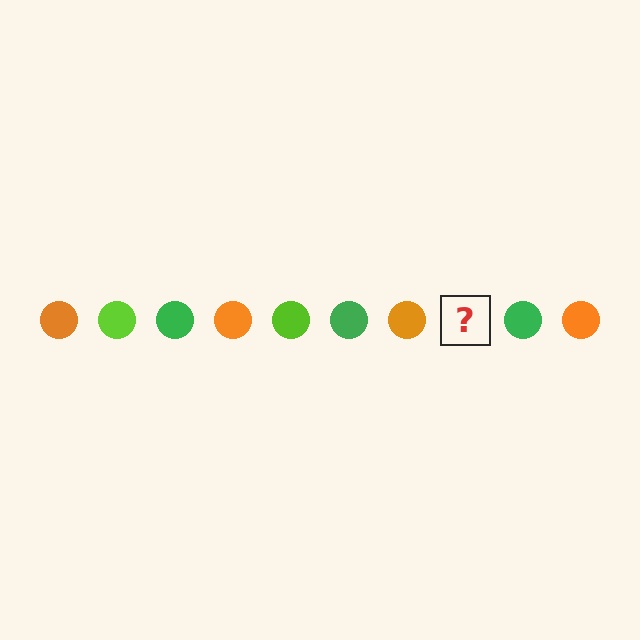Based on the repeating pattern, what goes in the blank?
The blank should be a lime circle.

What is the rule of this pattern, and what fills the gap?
The rule is that the pattern cycles through orange, lime, green circles. The gap should be filled with a lime circle.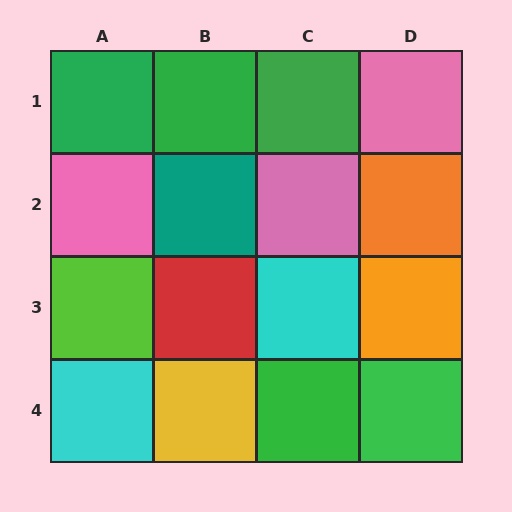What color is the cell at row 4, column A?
Cyan.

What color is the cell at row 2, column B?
Teal.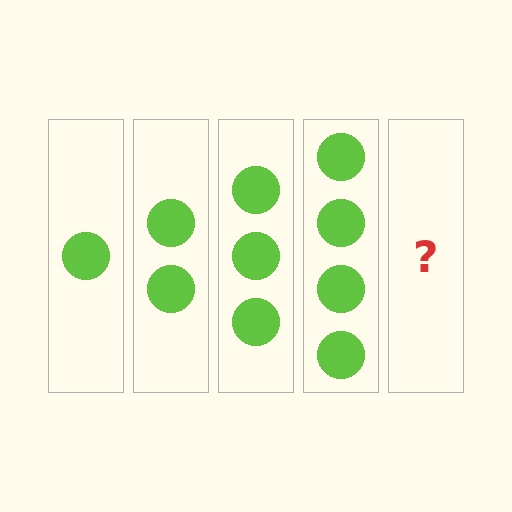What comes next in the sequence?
The next element should be 5 circles.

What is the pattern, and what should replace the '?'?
The pattern is that each step adds one more circle. The '?' should be 5 circles.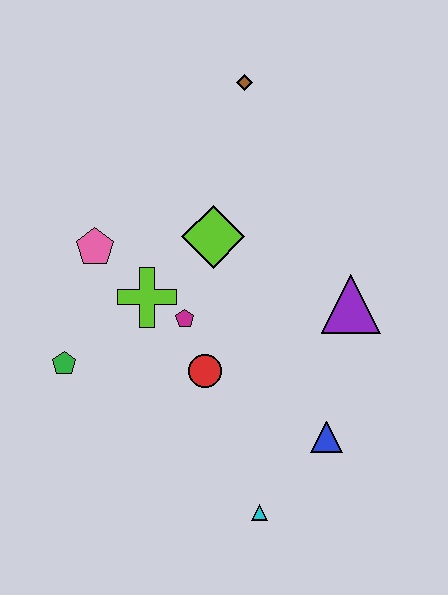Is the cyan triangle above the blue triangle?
No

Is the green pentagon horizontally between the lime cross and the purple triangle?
No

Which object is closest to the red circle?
The magenta pentagon is closest to the red circle.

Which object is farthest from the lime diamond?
The cyan triangle is farthest from the lime diamond.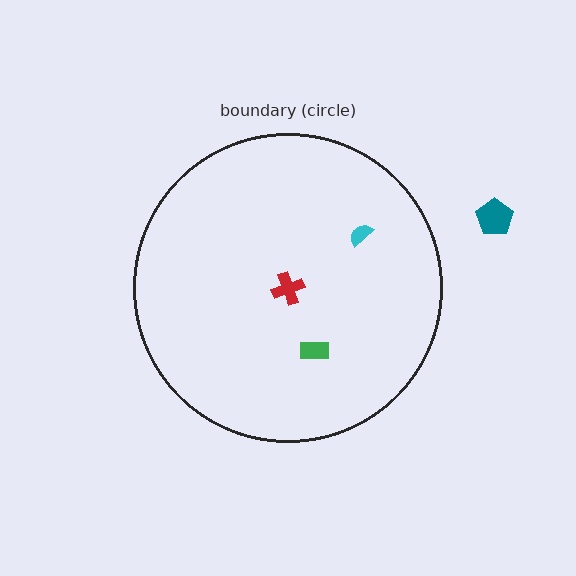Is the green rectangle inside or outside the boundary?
Inside.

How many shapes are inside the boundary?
3 inside, 1 outside.